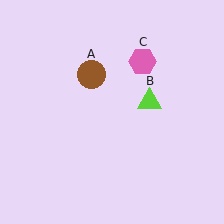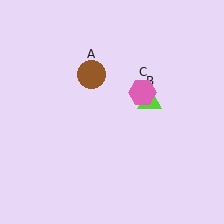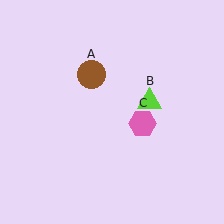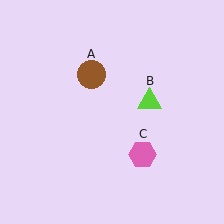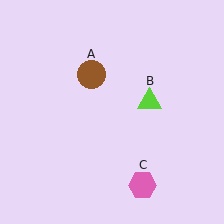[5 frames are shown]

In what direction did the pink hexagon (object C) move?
The pink hexagon (object C) moved down.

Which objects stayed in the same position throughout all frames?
Brown circle (object A) and lime triangle (object B) remained stationary.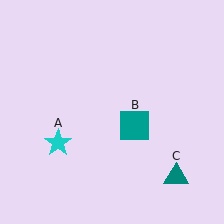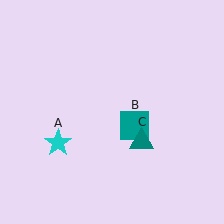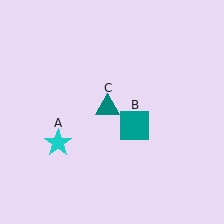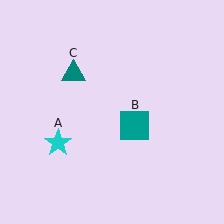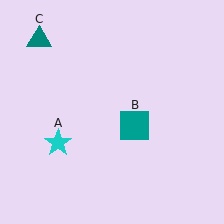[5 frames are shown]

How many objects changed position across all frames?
1 object changed position: teal triangle (object C).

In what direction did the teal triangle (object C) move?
The teal triangle (object C) moved up and to the left.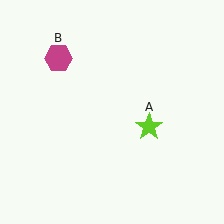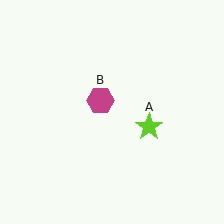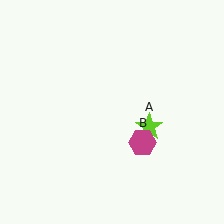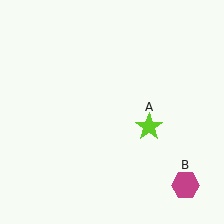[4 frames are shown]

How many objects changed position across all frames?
1 object changed position: magenta hexagon (object B).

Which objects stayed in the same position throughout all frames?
Lime star (object A) remained stationary.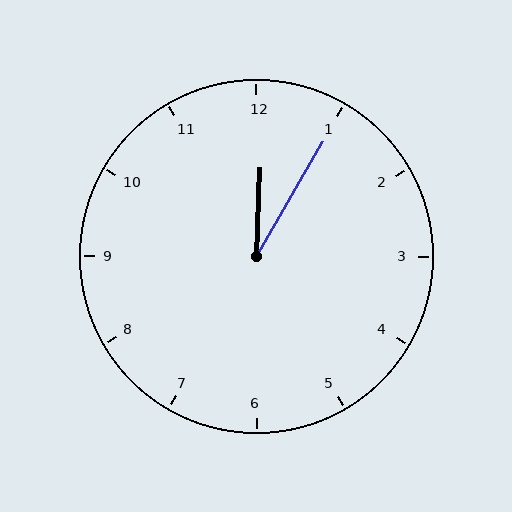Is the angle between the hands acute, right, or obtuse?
It is acute.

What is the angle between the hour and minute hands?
Approximately 28 degrees.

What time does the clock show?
12:05.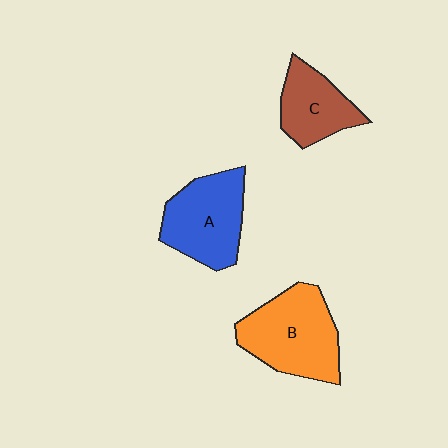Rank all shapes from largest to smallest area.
From largest to smallest: B (orange), A (blue), C (brown).